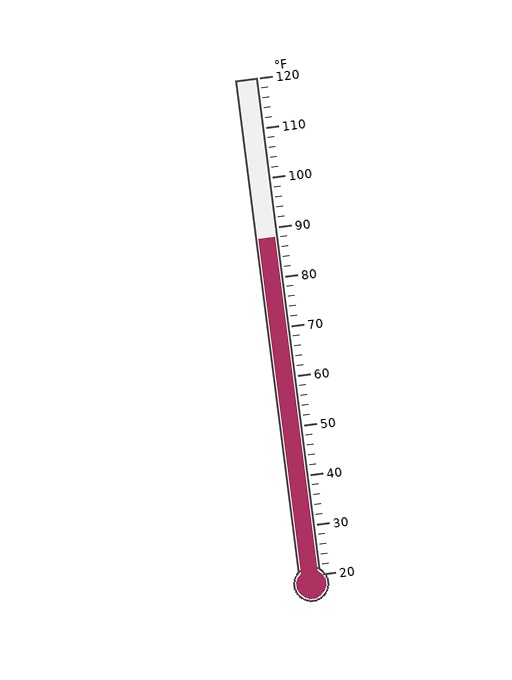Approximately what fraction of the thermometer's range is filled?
The thermometer is filled to approximately 70% of its range.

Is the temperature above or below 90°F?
The temperature is below 90°F.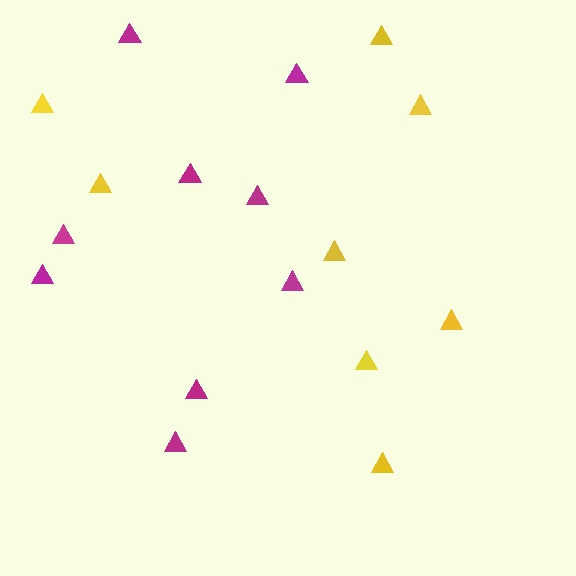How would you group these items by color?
There are 2 groups: one group of yellow triangles (8) and one group of magenta triangles (9).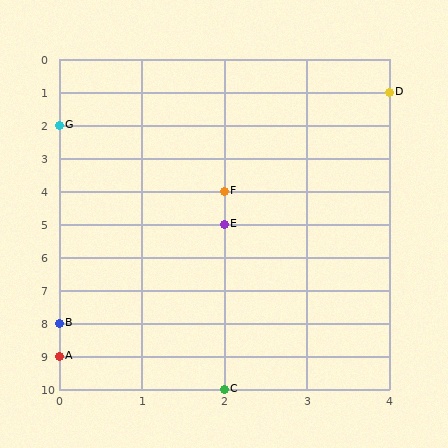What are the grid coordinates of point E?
Point E is at grid coordinates (2, 5).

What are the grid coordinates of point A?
Point A is at grid coordinates (0, 9).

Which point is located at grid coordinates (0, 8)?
Point B is at (0, 8).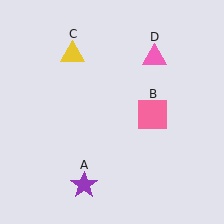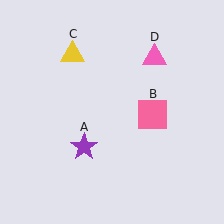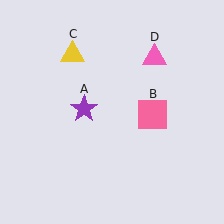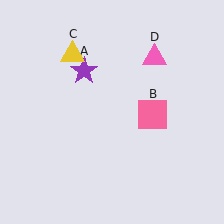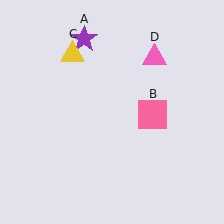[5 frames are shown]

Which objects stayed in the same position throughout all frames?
Pink square (object B) and yellow triangle (object C) and pink triangle (object D) remained stationary.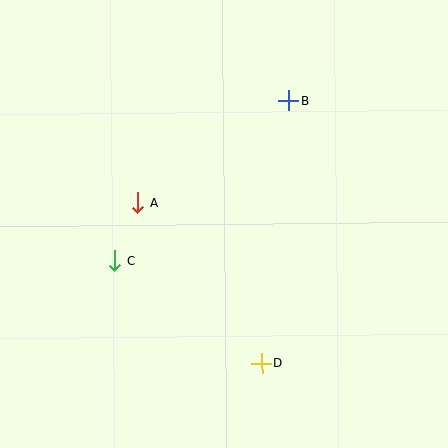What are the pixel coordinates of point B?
Point B is at (289, 101).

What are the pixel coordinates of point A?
Point A is at (138, 203).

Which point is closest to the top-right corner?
Point B is closest to the top-right corner.